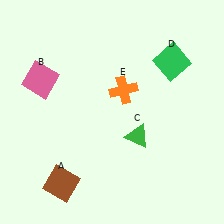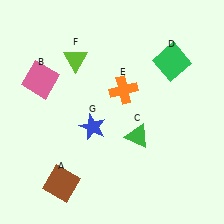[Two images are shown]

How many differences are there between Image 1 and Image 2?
There are 2 differences between the two images.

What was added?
A lime triangle (F), a blue star (G) were added in Image 2.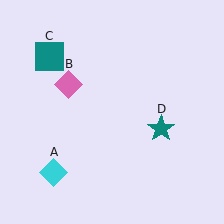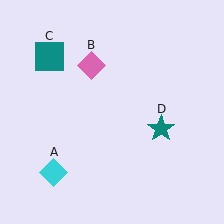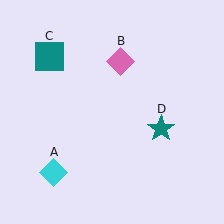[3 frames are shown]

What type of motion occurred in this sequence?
The pink diamond (object B) rotated clockwise around the center of the scene.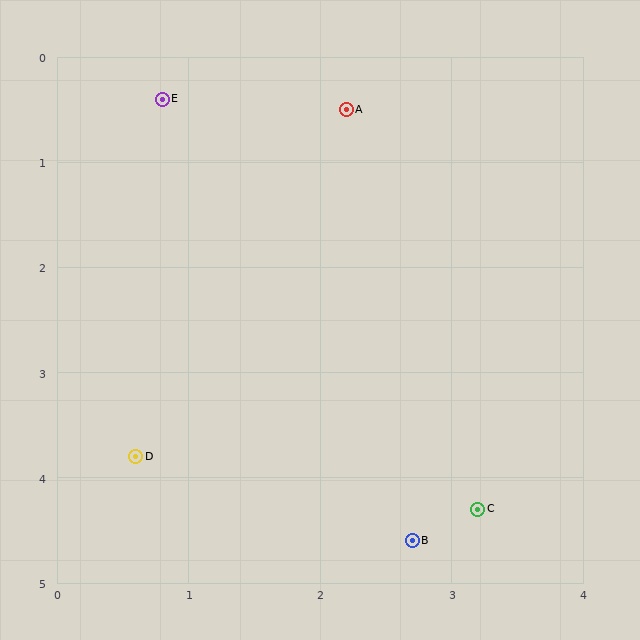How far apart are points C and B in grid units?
Points C and B are about 0.6 grid units apart.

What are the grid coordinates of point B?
Point B is at approximately (2.7, 4.6).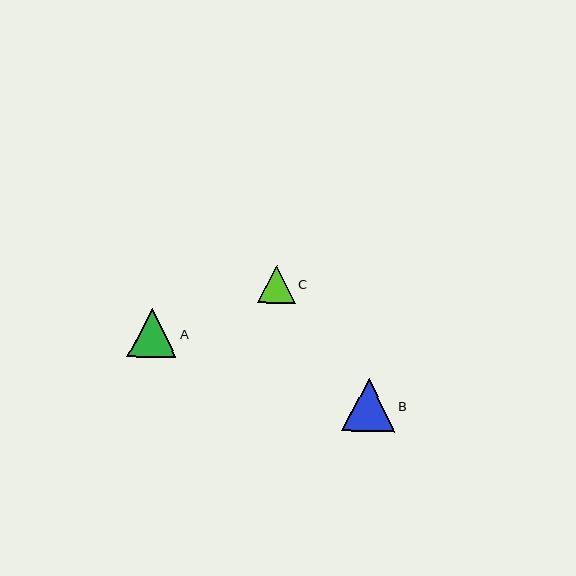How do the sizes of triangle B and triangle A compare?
Triangle B and triangle A are approximately the same size.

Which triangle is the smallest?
Triangle C is the smallest with a size of approximately 37 pixels.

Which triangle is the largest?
Triangle B is the largest with a size of approximately 53 pixels.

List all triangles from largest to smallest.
From largest to smallest: B, A, C.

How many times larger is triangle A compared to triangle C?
Triangle A is approximately 1.3 times the size of triangle C.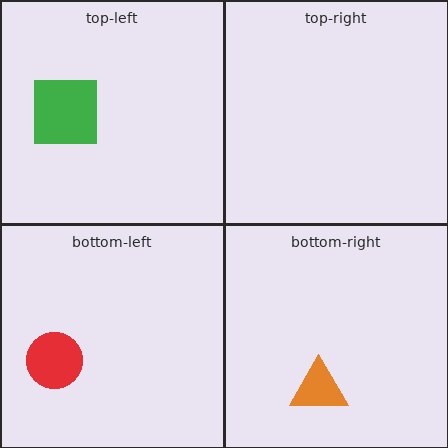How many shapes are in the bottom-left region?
1.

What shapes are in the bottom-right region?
The orange triangle.